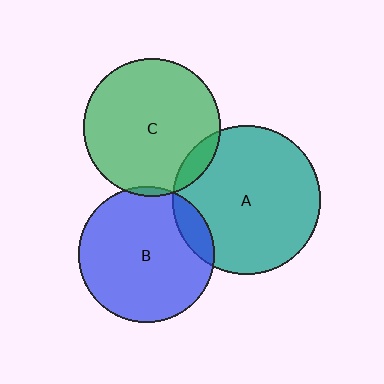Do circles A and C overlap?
Yes.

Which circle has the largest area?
Circle A (teal).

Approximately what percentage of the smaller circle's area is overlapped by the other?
Approximately 10%.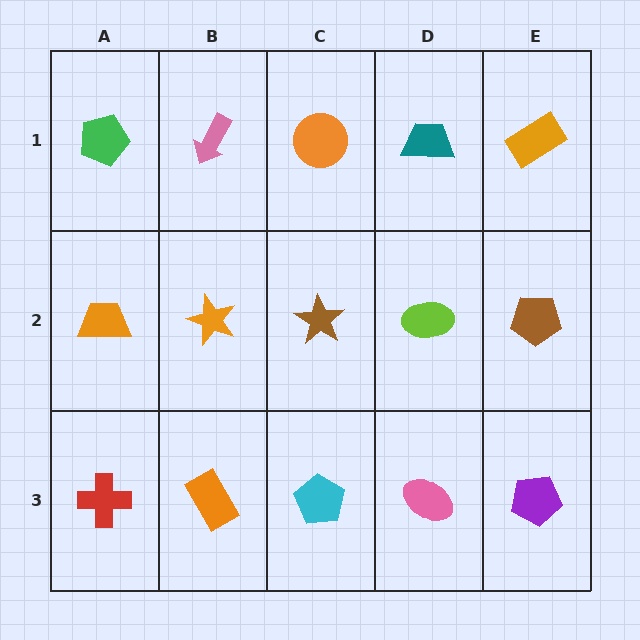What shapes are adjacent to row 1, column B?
An orange star (row 2, column B), a green pentagon (row 1, column A), an orange circle (row 1, column C).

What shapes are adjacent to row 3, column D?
A lime ellipse (row 2, column D), a cyan pentagon (row 3, column C), a purple pentagon (row 3, column E).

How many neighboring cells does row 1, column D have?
3.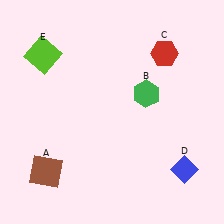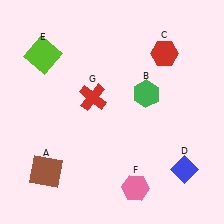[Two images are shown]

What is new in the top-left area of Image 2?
A red cross (G) was added in the top-left area of Image 2.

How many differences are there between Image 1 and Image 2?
There are 2 differences between the two images.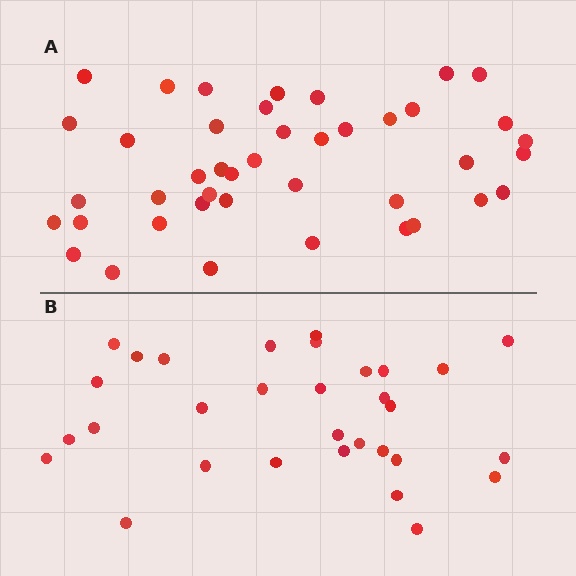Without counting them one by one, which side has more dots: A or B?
Region A (the top region) has more dots.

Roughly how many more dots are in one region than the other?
Region A has roughly 12 or so more dots than region B.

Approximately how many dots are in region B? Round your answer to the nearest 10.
About 30 dots. (The exact count is 31, which rounds to 30.)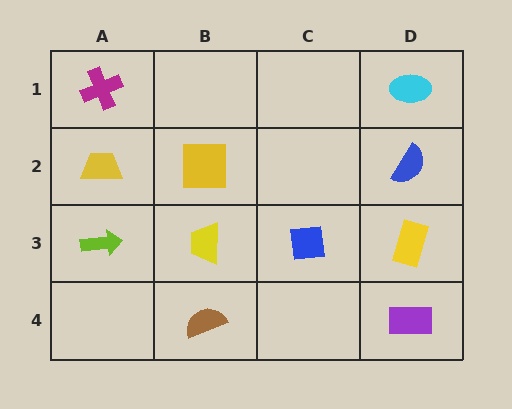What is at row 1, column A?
A magenta cross.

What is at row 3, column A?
A lime arrow.